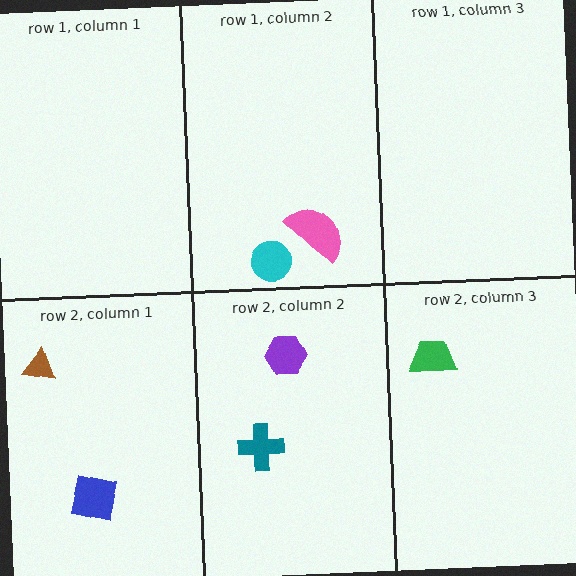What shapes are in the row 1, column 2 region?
The cyan circle, the pink semicircle.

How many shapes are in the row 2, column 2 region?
2.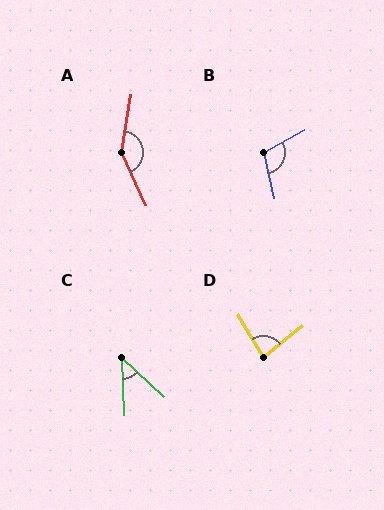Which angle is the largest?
A, at approximately 146 degrees.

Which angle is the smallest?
C, at approximately 44 degrees.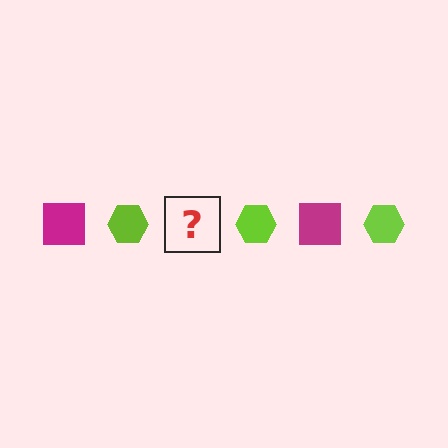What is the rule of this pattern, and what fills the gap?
The rule is that the pattern alternates between magenta square and lime hexagon. The gap should be filled with a magenta square.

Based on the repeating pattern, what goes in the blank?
The blank should be a magenta square.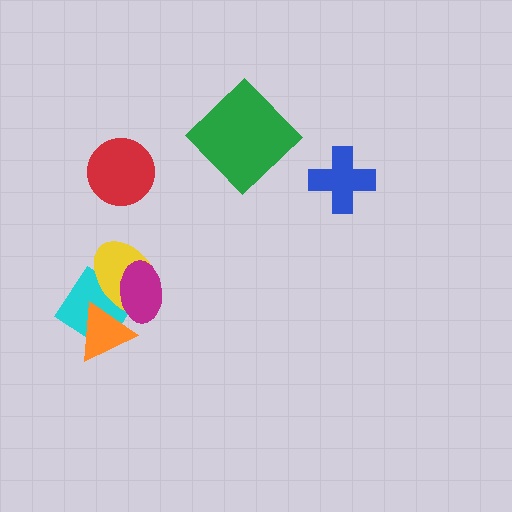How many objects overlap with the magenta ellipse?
3 objects overlap with the magenta ellipse.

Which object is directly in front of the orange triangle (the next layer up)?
The yellow ellipse is directly in front of the orange triangle.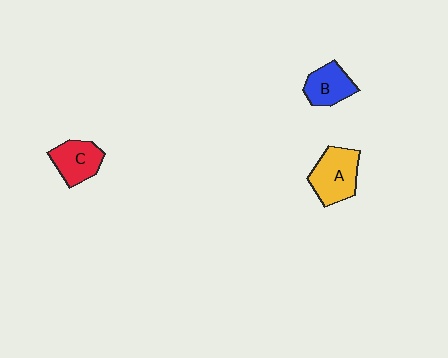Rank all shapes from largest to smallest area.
From largest to smallest: A (yellow), C (red), B (blue).